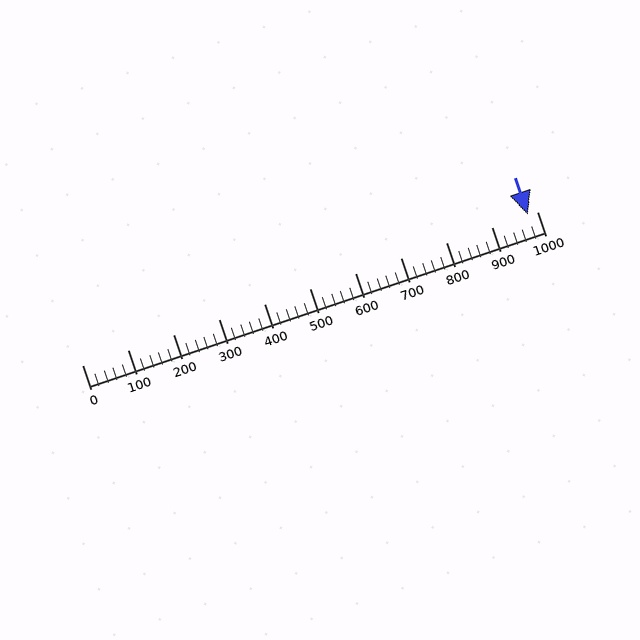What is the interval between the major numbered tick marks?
The major tick marks are spaced 100 units apart.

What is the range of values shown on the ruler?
The ruler shows values from 0 to 1000.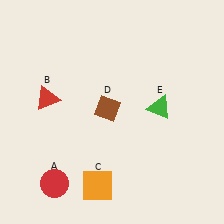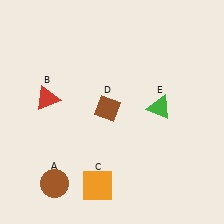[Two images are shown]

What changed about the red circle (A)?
In Image 1, A is red. In Image 2, it changed to brown.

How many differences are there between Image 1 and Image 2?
There is 1 difference between the two images.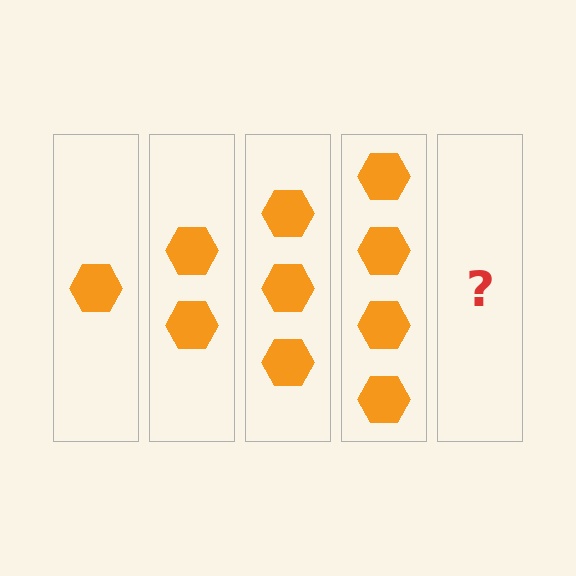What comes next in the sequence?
The next element should be 5 hexagons.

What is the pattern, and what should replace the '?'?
The pattern is that each step adds one more hexagon. The '?' should be 5 hexagons.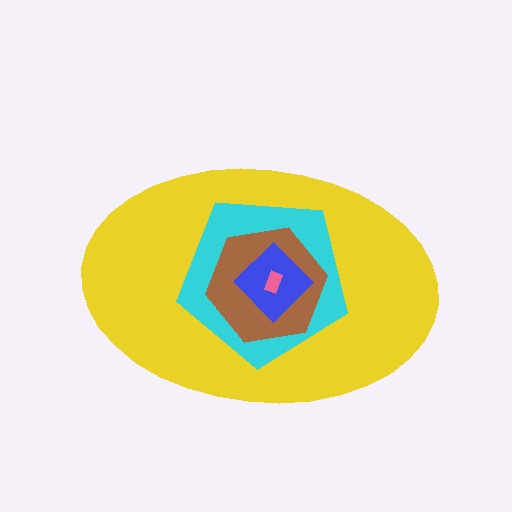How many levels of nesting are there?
5.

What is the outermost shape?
The yellow ellipse.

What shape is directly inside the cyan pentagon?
The brown hexagon.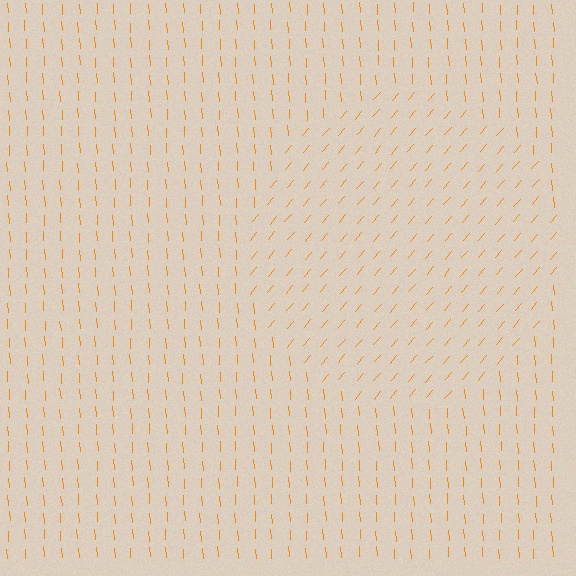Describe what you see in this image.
The image is filled with small orange line segments. A circle region in the image has lines oriented differently from the surrounding lines, creating a visible texture boundary.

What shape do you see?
I see a circle.